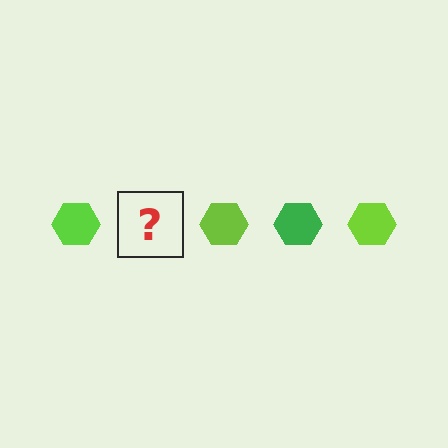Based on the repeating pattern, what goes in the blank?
The blank should be a green hexagon.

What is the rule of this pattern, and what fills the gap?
The rule is that the pattern cycles through lime, green hexagons. The gap should be filled with a green hexagon.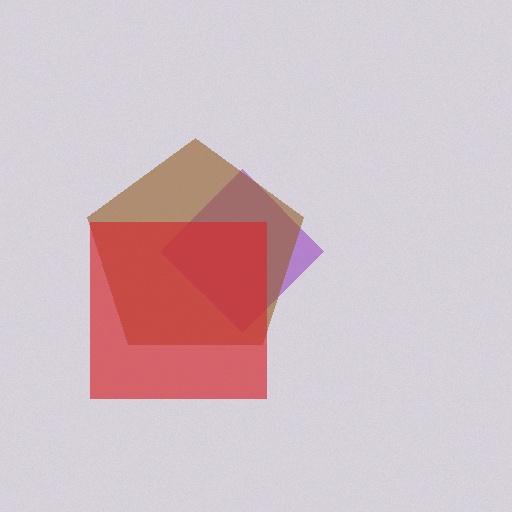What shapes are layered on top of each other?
The layered shapes are: a purple diamond, a brown pentagon, a red square.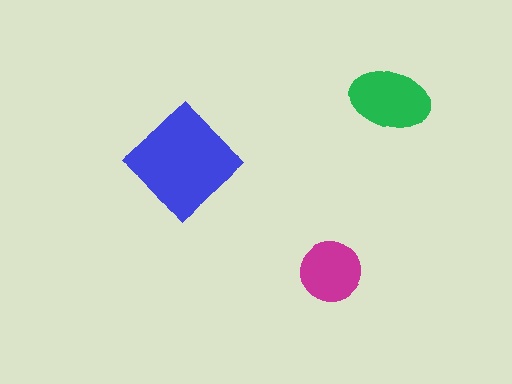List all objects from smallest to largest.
The magenta circle, the green ellipse, the blue diamond.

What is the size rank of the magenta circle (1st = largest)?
3rd.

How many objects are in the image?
There are 3 objects in the image.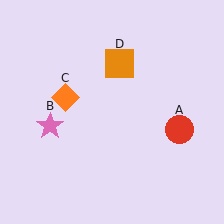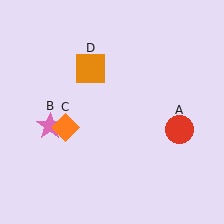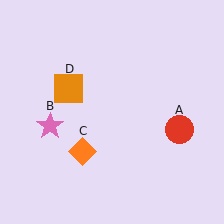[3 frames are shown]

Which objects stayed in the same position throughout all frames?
Red circle (object A) and pink star (object B) remained stationary.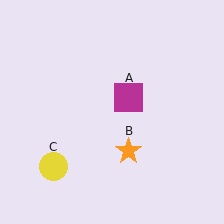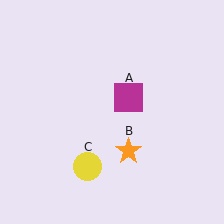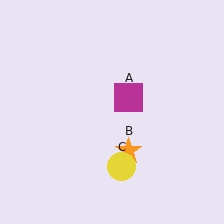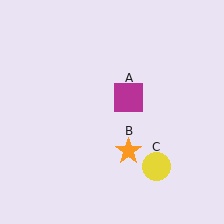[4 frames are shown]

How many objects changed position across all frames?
1 object changed position: yellow circle (object C).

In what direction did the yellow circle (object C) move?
The yellow circle (object C) moved right.